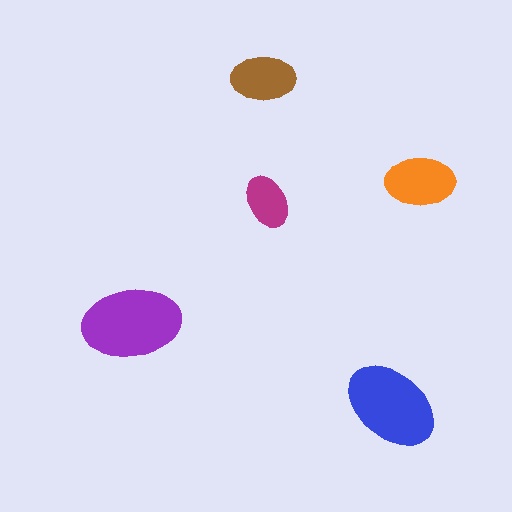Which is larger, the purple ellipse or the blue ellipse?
The purple one.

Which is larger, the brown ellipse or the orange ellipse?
The orange one.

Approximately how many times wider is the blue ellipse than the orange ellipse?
About 1.5 times wider.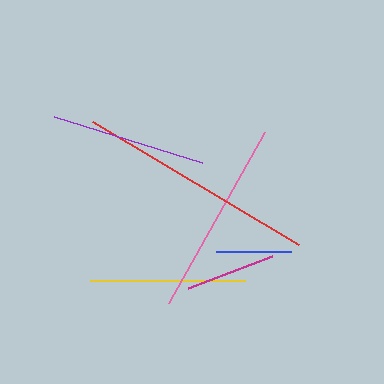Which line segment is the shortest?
The blue line is the shortest at approximately 76 pixels.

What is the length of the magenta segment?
The magenta segment is approximately 90 pixels long.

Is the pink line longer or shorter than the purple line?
The pink line is longer than the purple line.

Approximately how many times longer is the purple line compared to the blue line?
The purple line is approximately 2.1 times the length of the blue line.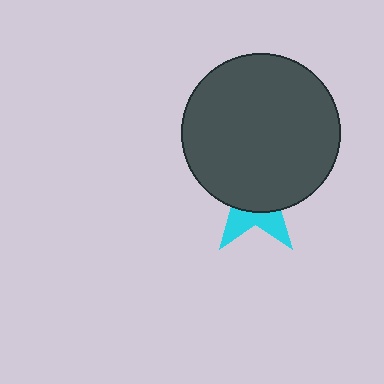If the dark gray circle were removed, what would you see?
You would see the complete cyan star.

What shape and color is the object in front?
The object in front is a dark gray circle.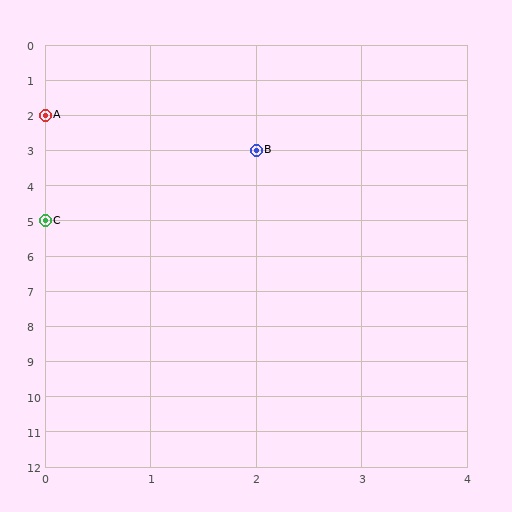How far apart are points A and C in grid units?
Points A and C are 3 rows apart.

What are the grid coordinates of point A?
Point A is at grid coordinates (0, 2).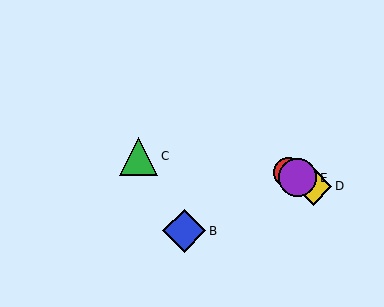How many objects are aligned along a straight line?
3 objects (A, D, E) are aligned along a straight line.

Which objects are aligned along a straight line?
Objects A, D, E are aligned along a straight line.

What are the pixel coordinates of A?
Object A is at (288, 173).